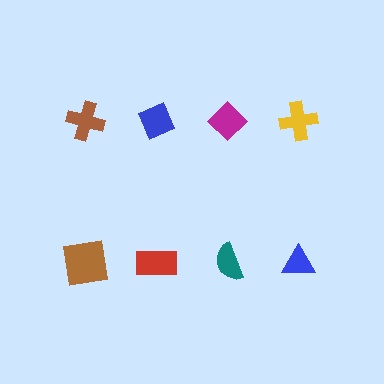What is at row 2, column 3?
A teal semicircle.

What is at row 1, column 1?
A brown cross.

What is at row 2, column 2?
A red rectangle.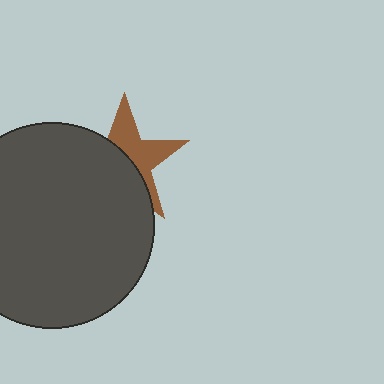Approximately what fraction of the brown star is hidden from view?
Roughly 56% of the brown star is hidden behind the dark gray circle.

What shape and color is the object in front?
The object in front is a dark gray circle.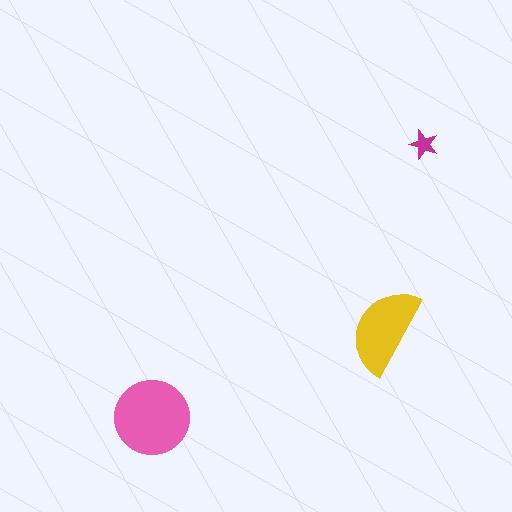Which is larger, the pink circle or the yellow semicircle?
The pink circle.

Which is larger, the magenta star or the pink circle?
The pink circle.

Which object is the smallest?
The magenta star.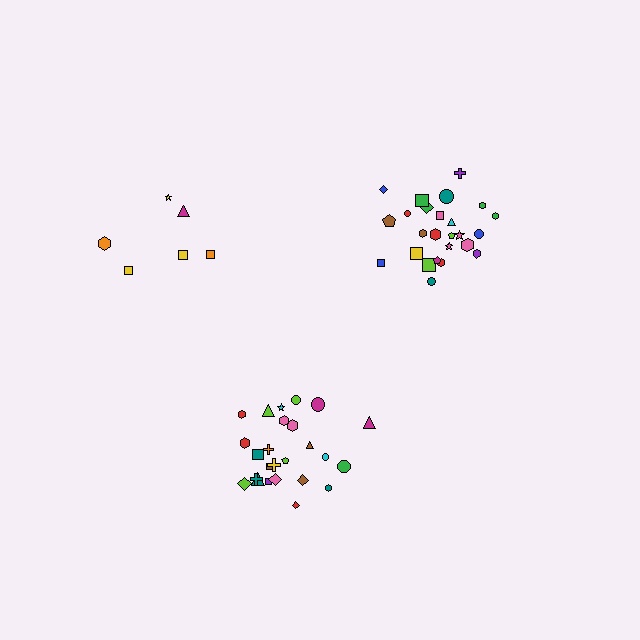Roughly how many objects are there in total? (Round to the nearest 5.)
Roughly 55 objects in total.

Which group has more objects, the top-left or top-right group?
The top-right group.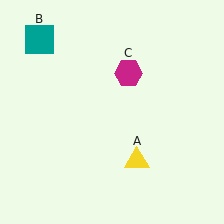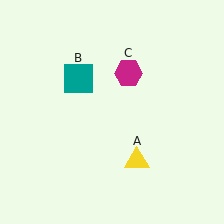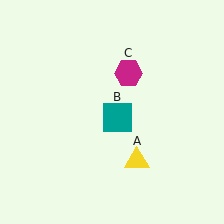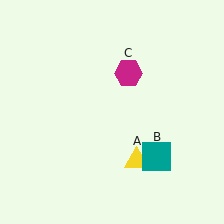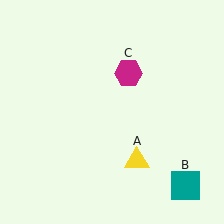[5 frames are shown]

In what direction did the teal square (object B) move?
The teal square (object B) moved down and to the right.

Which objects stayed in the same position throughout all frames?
Yellow triangle (object A) and magenta hexagon (object C) remained stationary.